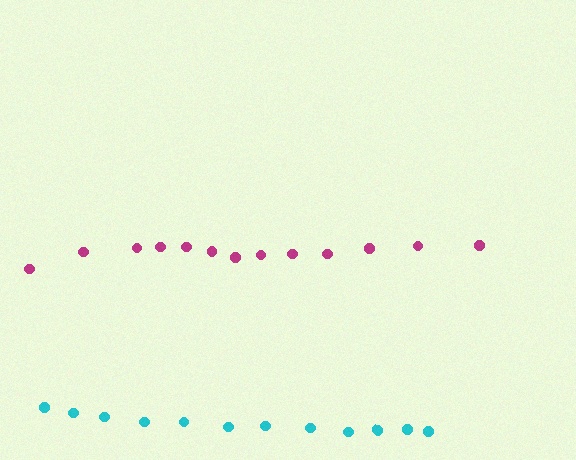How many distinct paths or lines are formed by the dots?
There are 2 distinct paths.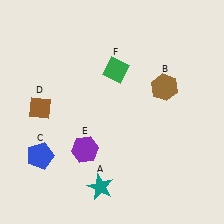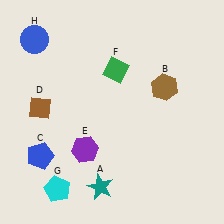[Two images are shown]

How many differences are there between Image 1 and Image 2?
There are 2 differences between the two images.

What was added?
A cyan pentagon (G), a blue circle (H) were added in Image 2.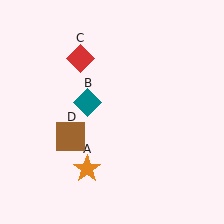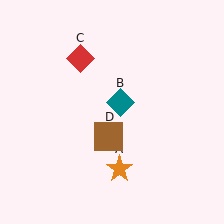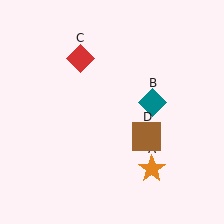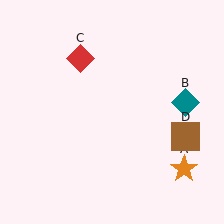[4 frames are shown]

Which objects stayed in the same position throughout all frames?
Red diamond (object C) remained stationary.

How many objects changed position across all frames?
3 objects changed position: orange star (object A), teal diamond (object B), brown square (object D).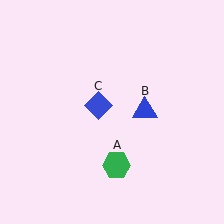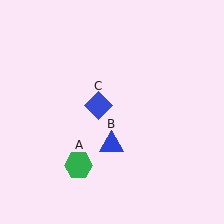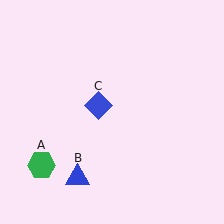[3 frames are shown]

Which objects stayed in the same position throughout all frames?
Blue diamond (object C) remained stationary.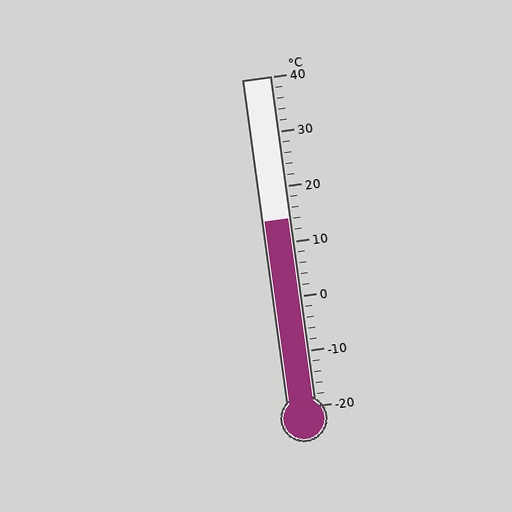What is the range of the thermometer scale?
The thermometer scale ranges from -20°C to 40°C.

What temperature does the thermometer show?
The thermometer shows approximately 14°C.